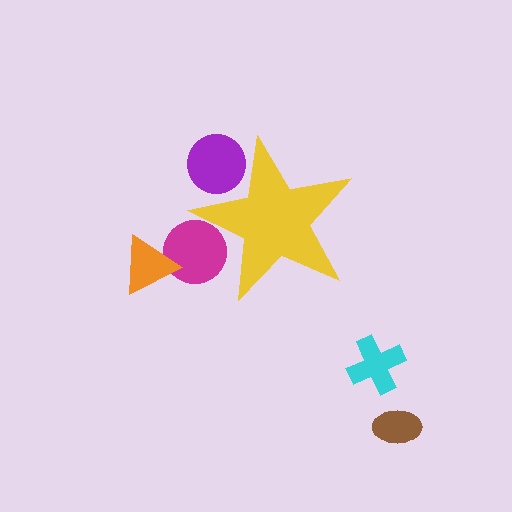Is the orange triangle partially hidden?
No, the orange triangle is fully visible.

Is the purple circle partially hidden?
Yes, the purple circle is partially hidden behind the yellow star.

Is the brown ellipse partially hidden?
No, the brown ellipse is fully visible.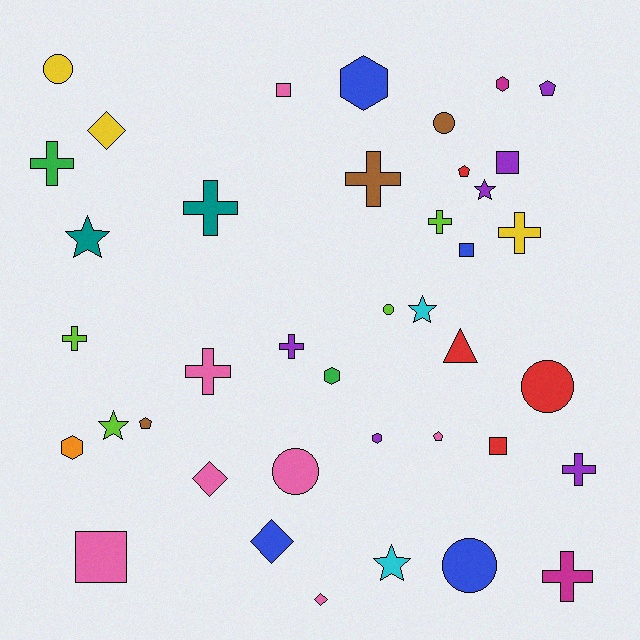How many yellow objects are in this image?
There are 3 yellow objects.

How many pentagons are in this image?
There are 4 pentagons.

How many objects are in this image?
There are 40 objects.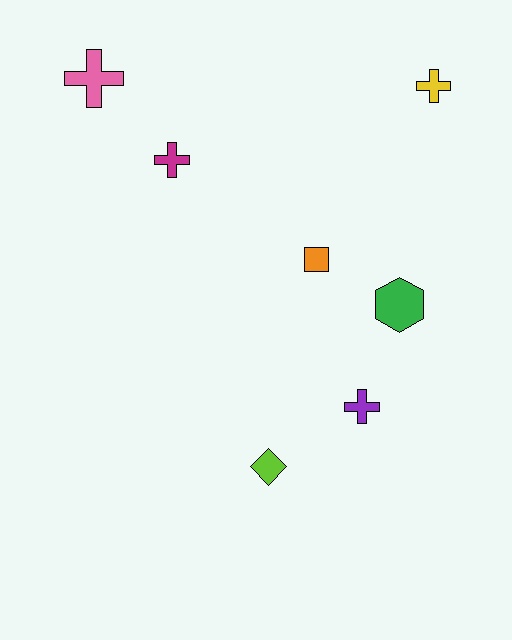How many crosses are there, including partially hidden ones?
There are 4 crosses.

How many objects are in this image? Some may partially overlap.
There are 7 objects.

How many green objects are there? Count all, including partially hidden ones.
There is 1 green object.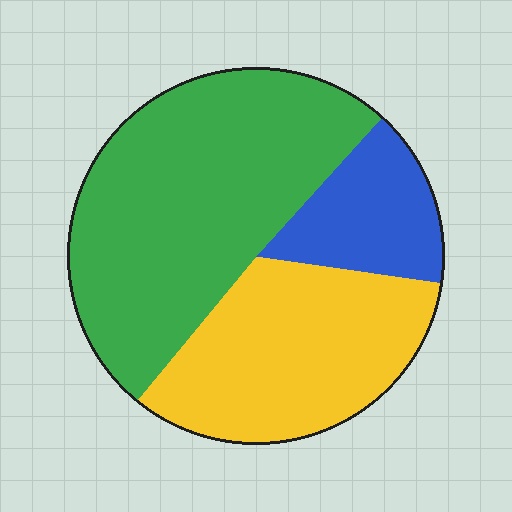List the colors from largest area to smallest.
From largest to smallest: green, yellow, blue.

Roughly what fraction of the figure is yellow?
Yellow takes up between a quarter and a half of the figure.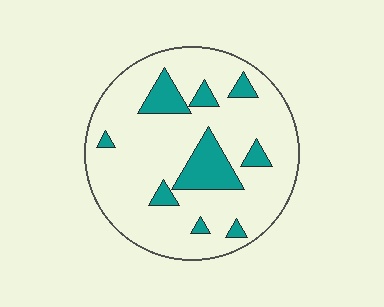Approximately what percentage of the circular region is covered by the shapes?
Approximately 15%.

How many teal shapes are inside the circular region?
9.